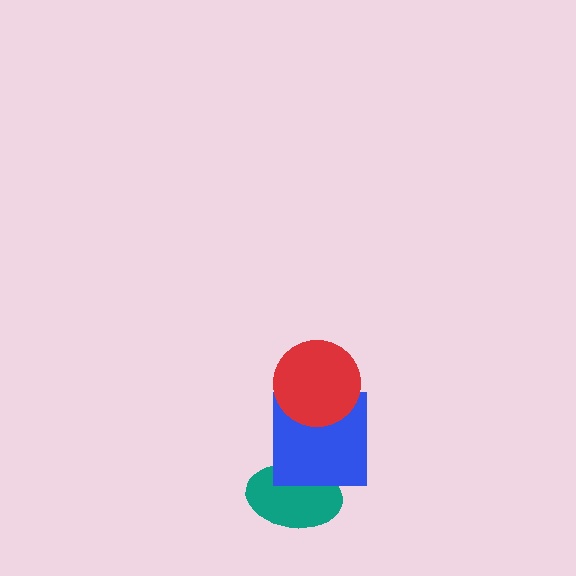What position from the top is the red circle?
The red circle is 1st from the top.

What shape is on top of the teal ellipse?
The blue square is on top of the teal ellipse.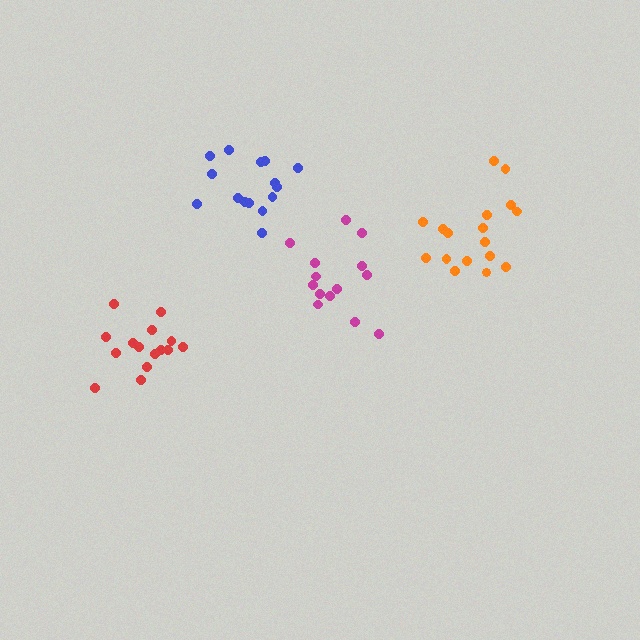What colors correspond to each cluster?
The clusters are colored: orange, blue, red, magenta.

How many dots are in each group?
Group 1: 17 dots, Group 2: 15 dots, Group 3: 15 dots, Group 4: 14 dots (61 total).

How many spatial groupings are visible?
There are 4 spatial groupings.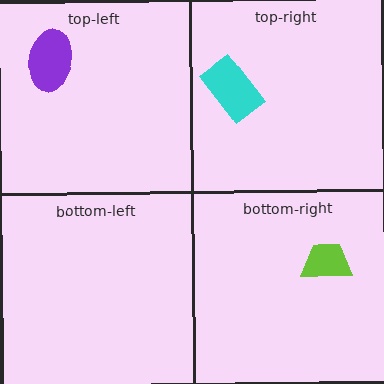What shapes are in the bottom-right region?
The lime trapezoid.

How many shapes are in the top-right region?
1.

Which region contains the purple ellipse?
The top-left region.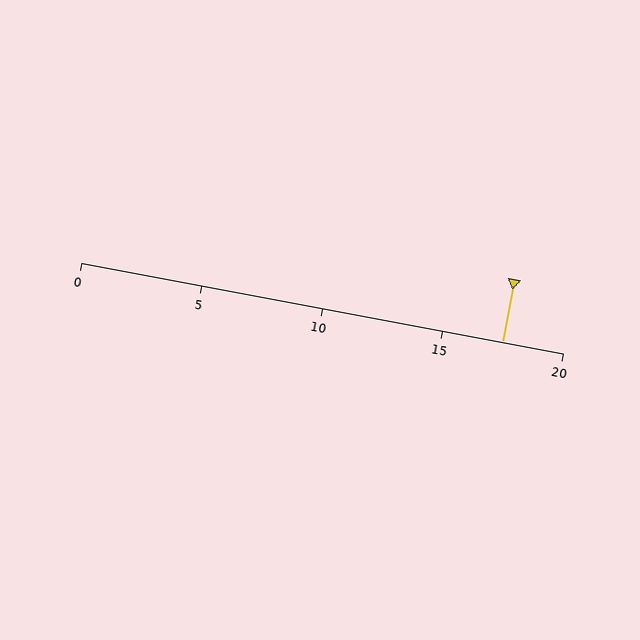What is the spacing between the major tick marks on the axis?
The major ticks are spaced 5 apart.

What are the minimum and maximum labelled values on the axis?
The axis runs from 0 to 20.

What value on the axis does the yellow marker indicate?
The marker indicates approximately 17.5.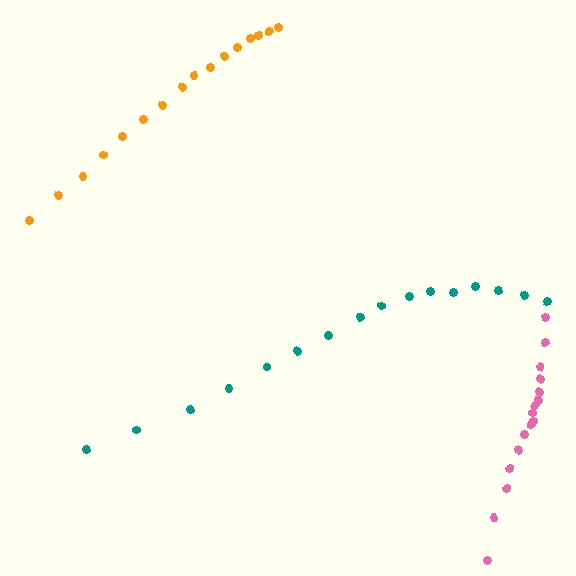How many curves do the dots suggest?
There are 3 distinct paths.